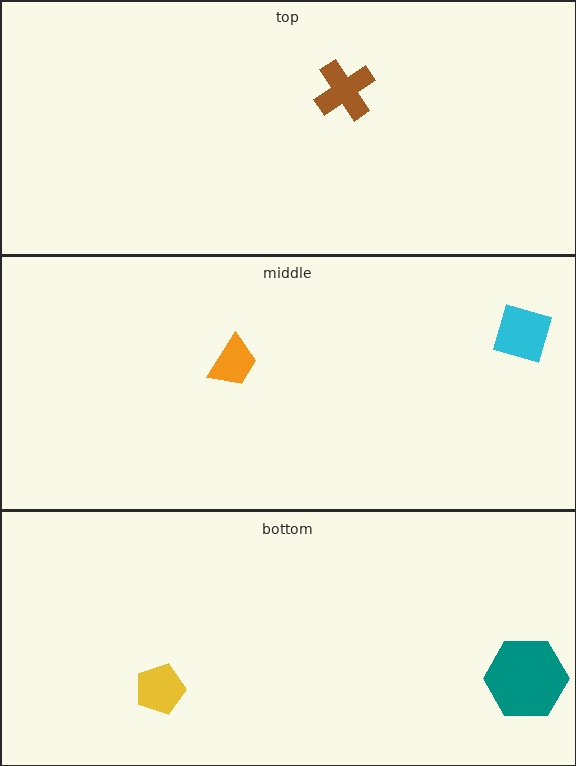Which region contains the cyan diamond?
The middle region.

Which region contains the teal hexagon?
The bottom region.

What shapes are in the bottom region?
The teal hexagon, the yellow pentagon.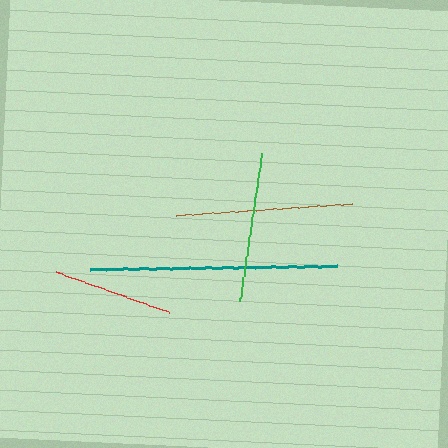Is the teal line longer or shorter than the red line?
The teal line is longer than the red line.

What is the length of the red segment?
The red segment is approximately 120 pixels long.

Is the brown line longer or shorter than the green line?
The brown line is longer than the green line.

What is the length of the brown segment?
The brown segment is approximately 176 pixels long.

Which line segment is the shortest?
The red line is the shortest at approximately 120 pixels.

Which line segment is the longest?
The teal line is the longest at approximately 247 pixels.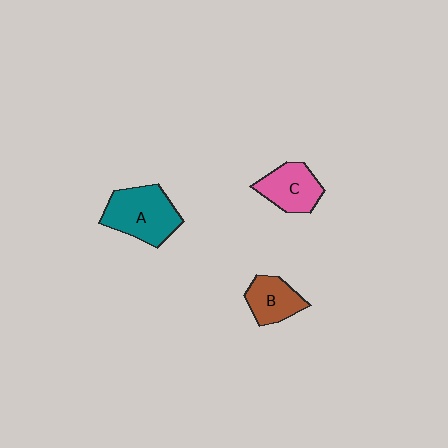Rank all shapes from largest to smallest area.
From largest to smallest: A (teal), C (pink), B (brown).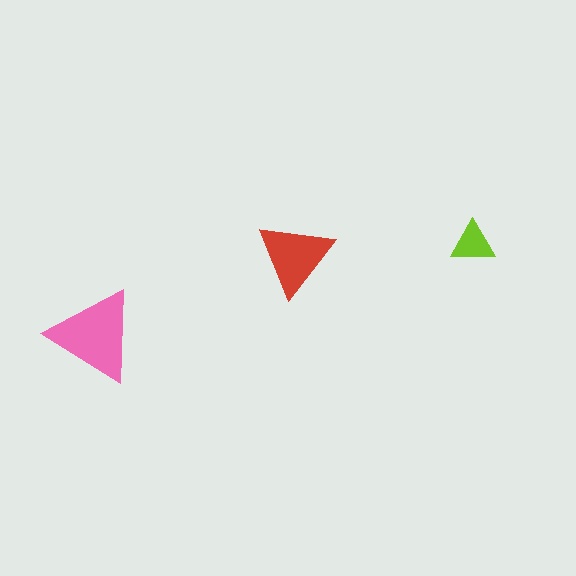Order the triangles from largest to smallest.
the pink one, the red one, the lime one.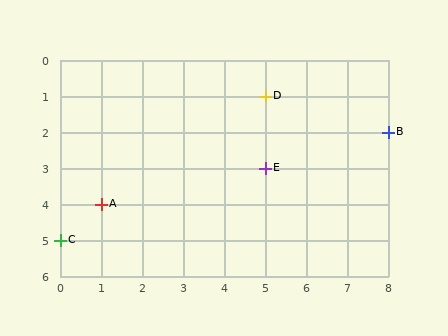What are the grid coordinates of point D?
Point D is at grid coordinates (5, 1).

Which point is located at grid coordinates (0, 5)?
Point C is at (0, 5).